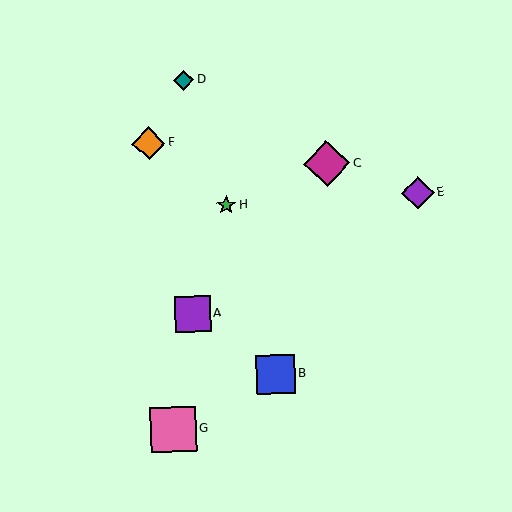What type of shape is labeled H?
Shape H is a green star.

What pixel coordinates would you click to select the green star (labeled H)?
Click at (226, 205) to select the green star H.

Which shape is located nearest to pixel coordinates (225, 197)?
The green star (labeled H) at (226, 205) is nearest to that location.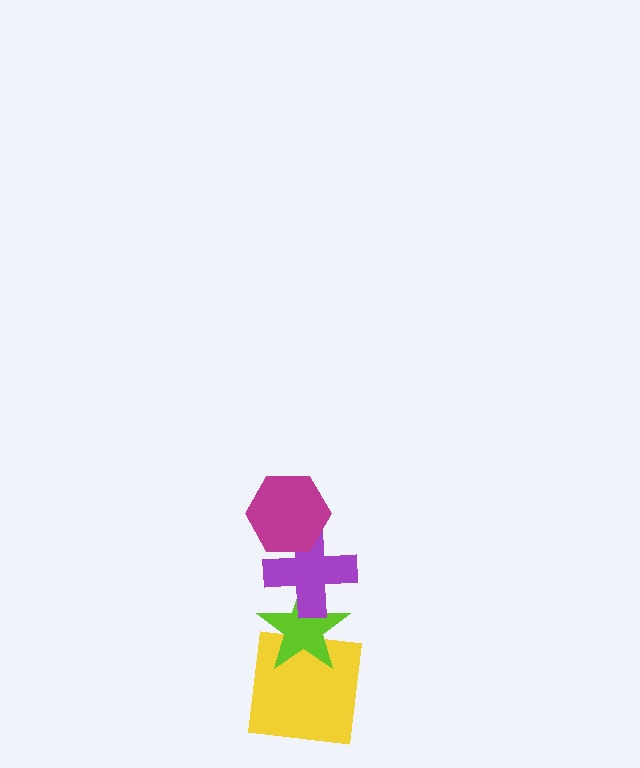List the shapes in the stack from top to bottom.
From top to bottom: the magenta hexagon, the purple cross, the lime star, the yellow square.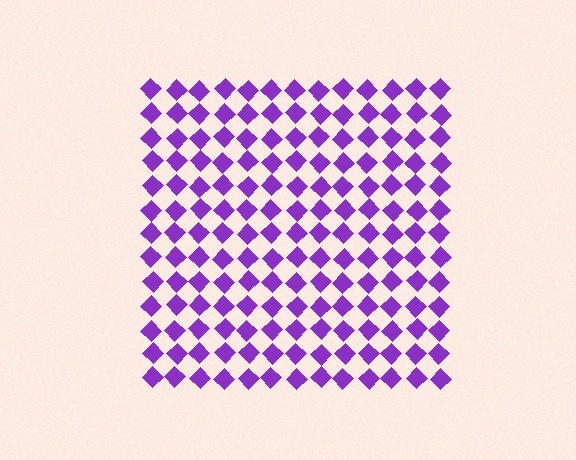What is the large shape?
The large shape is a square.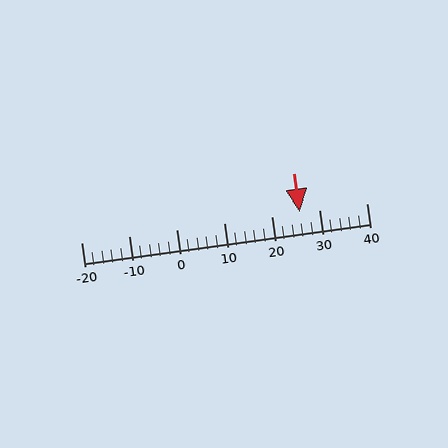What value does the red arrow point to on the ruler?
The red arrow points to approximately 26.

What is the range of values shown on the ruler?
The ruler shows values from -20 to 40.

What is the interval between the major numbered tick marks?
The major tick marks are spaced 10 units apart.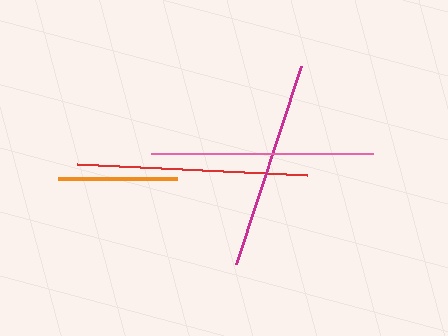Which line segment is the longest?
The red line is the longest at approximately 230 pixels.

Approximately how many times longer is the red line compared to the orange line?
The red line is approximately 1.9 times the length of the orange line.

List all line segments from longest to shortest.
From longest to shortest: red, pink, magenta, orange.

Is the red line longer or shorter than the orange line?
The red line is longer than the orange line.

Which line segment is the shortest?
The orange line is the shortest at approximately 118 pixels.